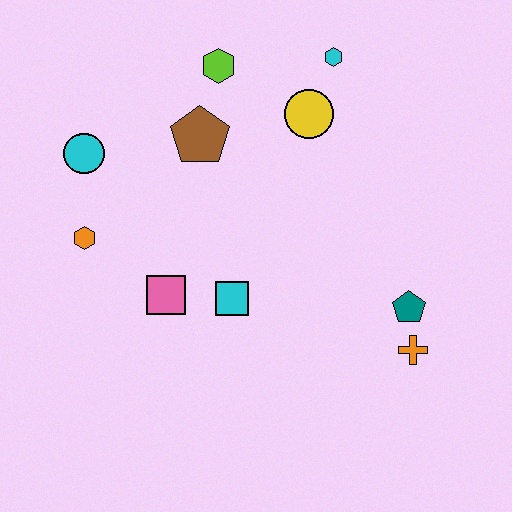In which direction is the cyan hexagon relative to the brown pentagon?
The cyan hexagon is to the right of the brown pentagon.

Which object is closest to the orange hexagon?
The cyan circle is closest to the orange hexagon.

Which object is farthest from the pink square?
The cyan hexagon is farthest from the pink square.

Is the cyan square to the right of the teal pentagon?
No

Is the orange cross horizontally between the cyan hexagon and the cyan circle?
No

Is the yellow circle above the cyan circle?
Yes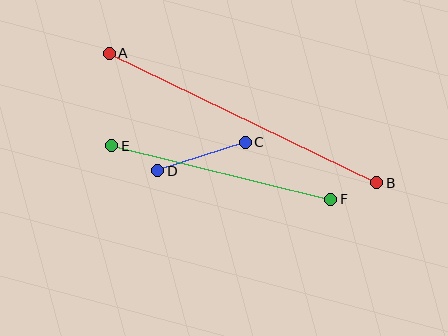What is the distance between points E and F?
The distance is approximately 225 pixels.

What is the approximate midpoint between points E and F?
The midpoint is at approximately (221, 173) pixels.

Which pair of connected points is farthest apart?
Points A and B are farthest apart.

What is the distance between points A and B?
The distance is approximately 297 pixels.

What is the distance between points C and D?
The distance is approximately 92 pixels.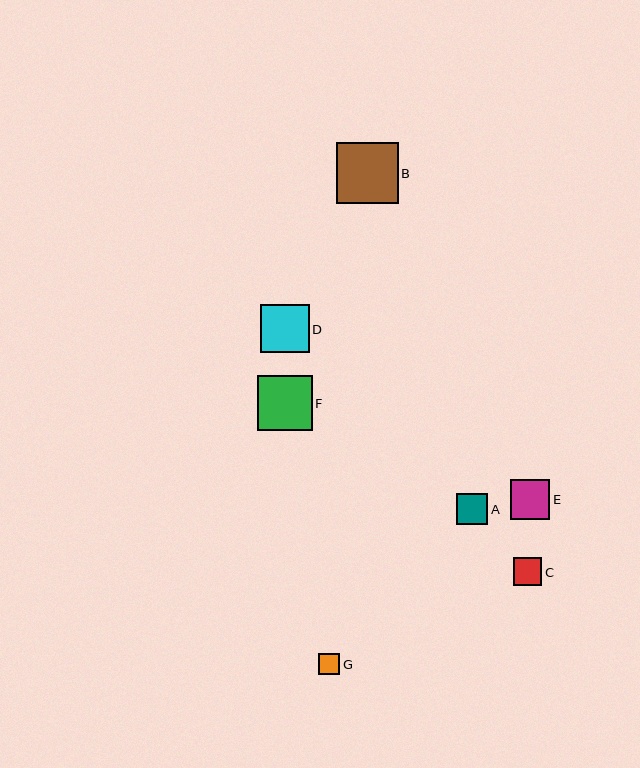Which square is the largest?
Square B is the largest with a size of approximately 61 pixels.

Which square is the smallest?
Square G is the smallest with a size of approximately 22 pixels.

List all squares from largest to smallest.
From largest to smallest: B, F, D, E, A, C, G.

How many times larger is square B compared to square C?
Square B is approximately 2.2 times the size of square C.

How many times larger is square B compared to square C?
Square B is approximately 2.2 times the size of square C.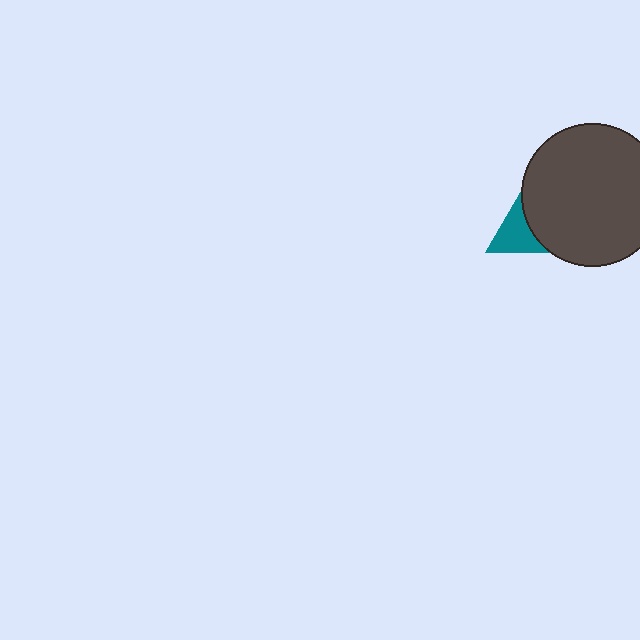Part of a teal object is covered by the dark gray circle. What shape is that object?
It is a triangle.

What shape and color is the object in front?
The object in front is a dark gray circle.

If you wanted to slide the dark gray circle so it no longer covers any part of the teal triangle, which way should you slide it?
Slide it right — that is the most direct way to separate the two shapes.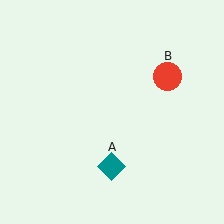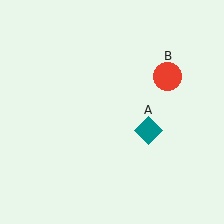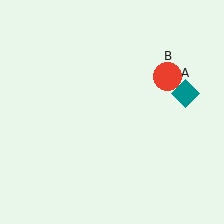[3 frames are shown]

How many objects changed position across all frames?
1 object changed position: teal diamond (object A).